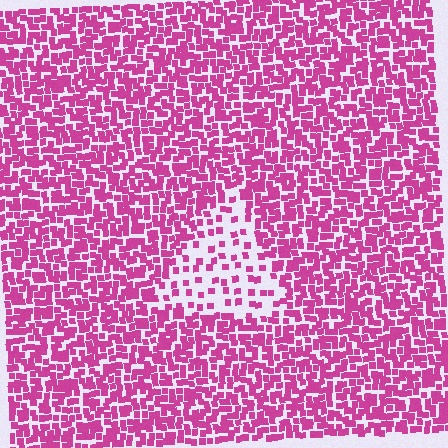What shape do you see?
I see a triangle.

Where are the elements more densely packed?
The elements are more densely packed outside the triangle boundary.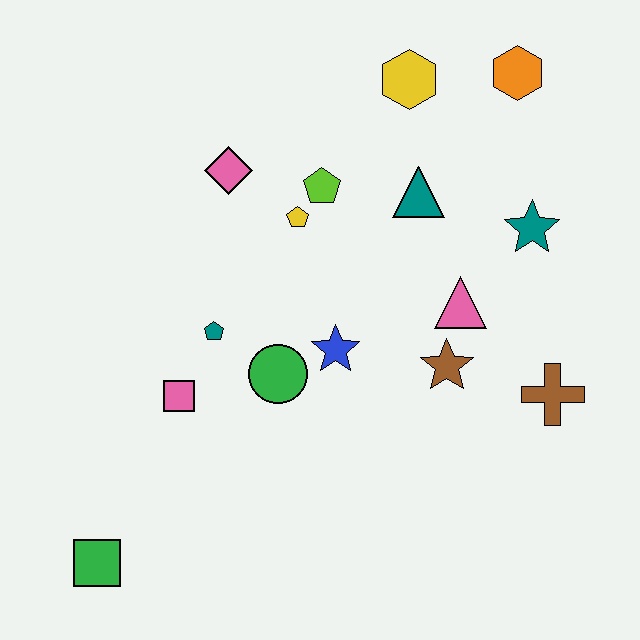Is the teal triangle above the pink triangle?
Yes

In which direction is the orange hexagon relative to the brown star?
The orange hexagon is above the brown star.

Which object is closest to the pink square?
The teal pentagon is closest to the pink square.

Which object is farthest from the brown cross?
The green square is farthest from the brown cross.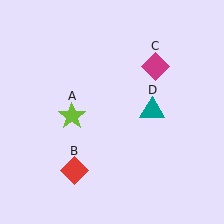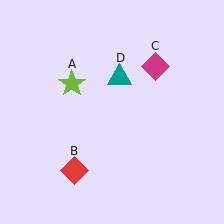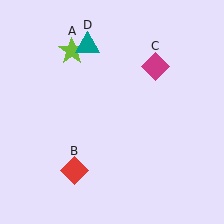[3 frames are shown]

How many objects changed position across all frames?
2 objects changed position: lime star (object A), teal triangle (object D).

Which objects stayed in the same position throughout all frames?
Red diamond (object B) and magenta diamond (object C) remained stationary.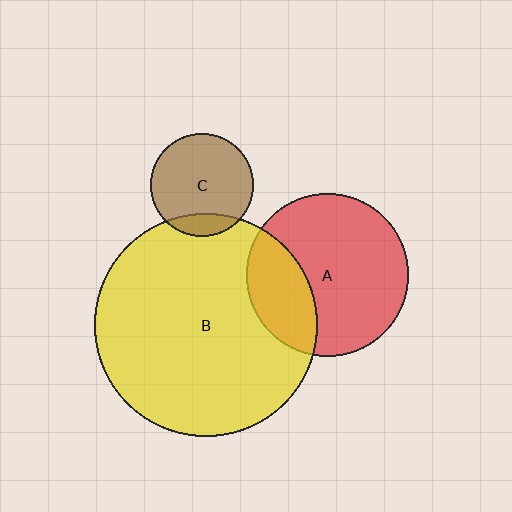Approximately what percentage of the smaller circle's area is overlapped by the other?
Approximately 30%.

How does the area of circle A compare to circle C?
Approximately 2.5 times.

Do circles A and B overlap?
Yes.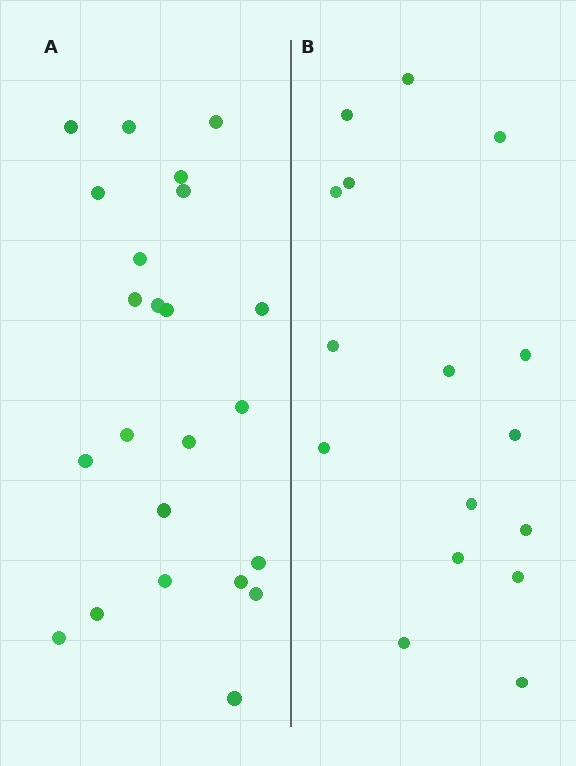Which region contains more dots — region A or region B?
Region A (the left region) has more dots.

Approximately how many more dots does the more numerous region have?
Region A has roughly 8 or so more dots than region B.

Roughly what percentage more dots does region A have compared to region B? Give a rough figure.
About 45% more.